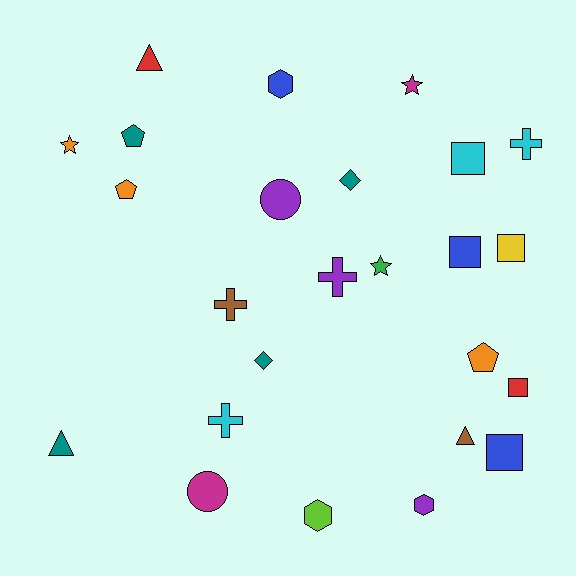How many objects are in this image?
There are 25 objects.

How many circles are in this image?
There are 2 circles.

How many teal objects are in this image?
There are 4 teal objects.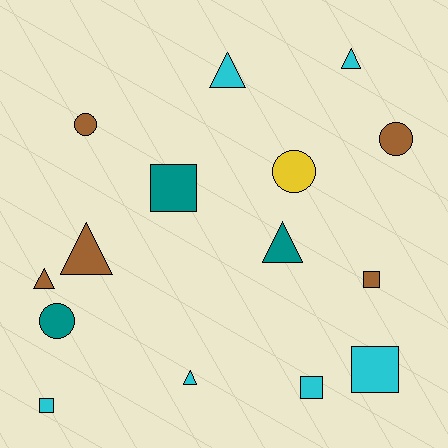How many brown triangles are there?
There are 2 brown triangles.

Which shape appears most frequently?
Triangle, with 6 objects.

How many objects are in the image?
There are 15 objects.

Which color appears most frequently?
Cyan, with 6 objects.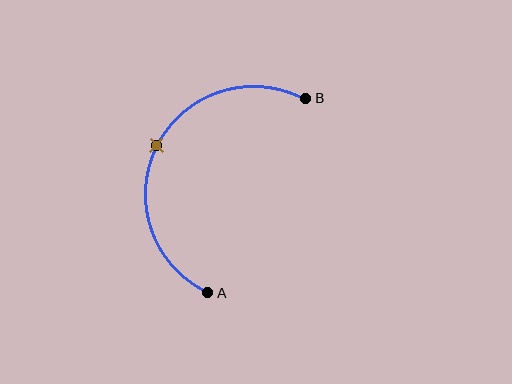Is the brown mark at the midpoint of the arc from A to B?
Yes. The brown mark lies on the arc at equal arc-length from both A and B — it is the arc midpoint.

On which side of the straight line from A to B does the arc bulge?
The arc bulges to the left of the straight line connecting A and B.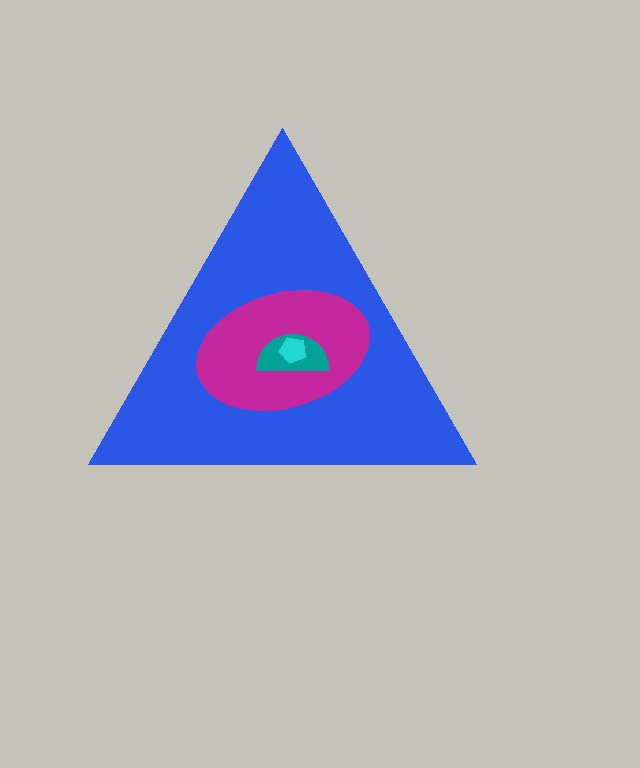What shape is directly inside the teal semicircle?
The cyan pentagon.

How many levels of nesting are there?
4.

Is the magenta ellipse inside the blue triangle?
Yes.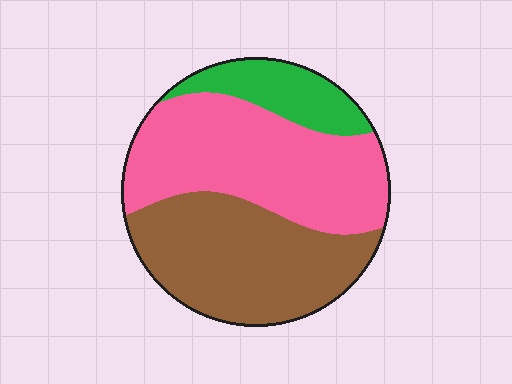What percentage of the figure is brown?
Brown covers roughly 40% of the figure.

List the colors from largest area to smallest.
From largest to smallest: pink, brown, green.